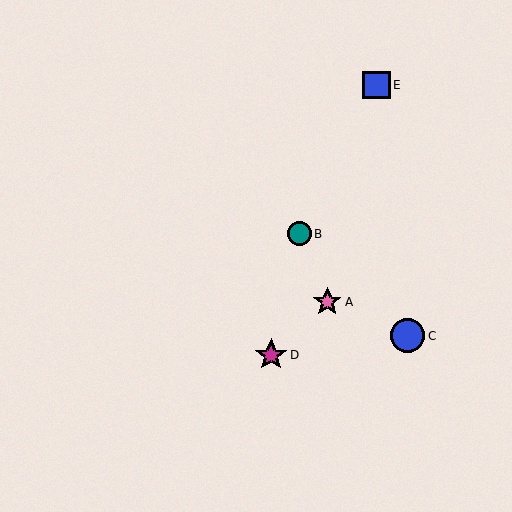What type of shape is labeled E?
Shape E is a blue square.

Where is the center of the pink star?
The center of the pink star is at (327, 302).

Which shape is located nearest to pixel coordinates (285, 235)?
The teal circle (labeled B) at (299, 234) is nearest to that location.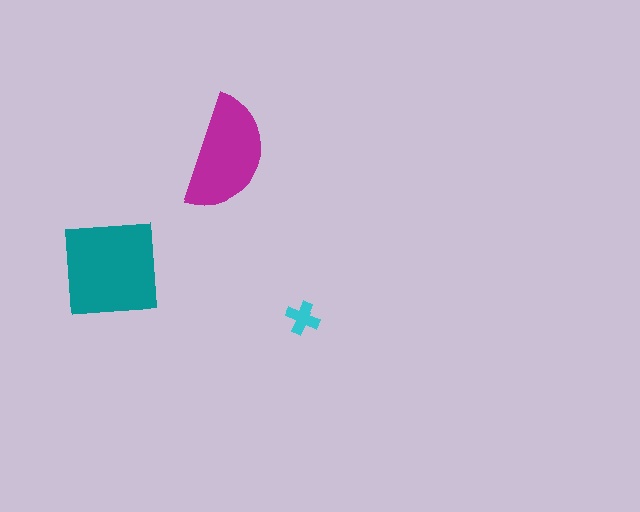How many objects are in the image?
There are 3 objects in the image.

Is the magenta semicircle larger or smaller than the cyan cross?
Larger.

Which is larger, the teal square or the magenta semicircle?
The teal square.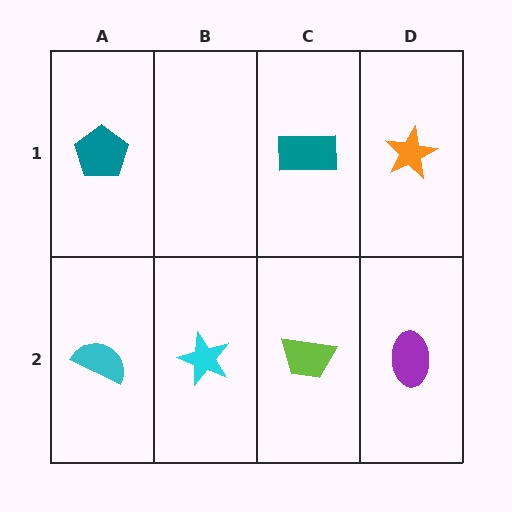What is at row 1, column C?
A teal rectangle.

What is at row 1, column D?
An orange star.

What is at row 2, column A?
A cyan semicircle.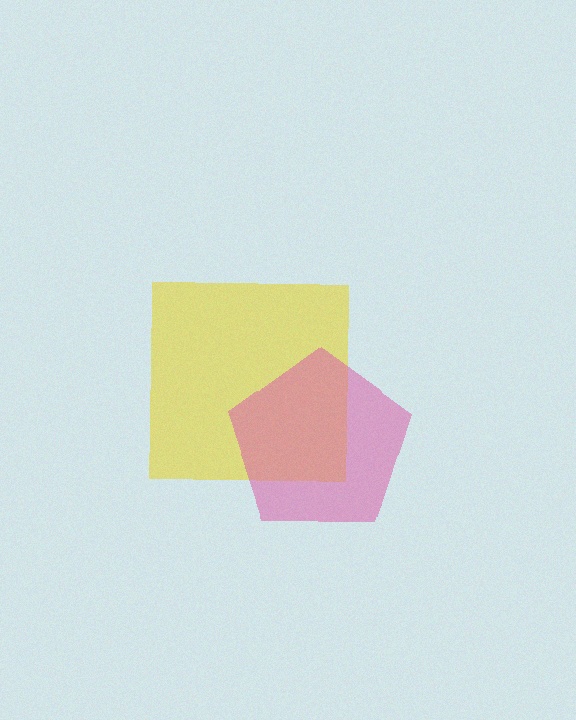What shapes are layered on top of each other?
The layered shapes are: a yellow square, a pink pentagon.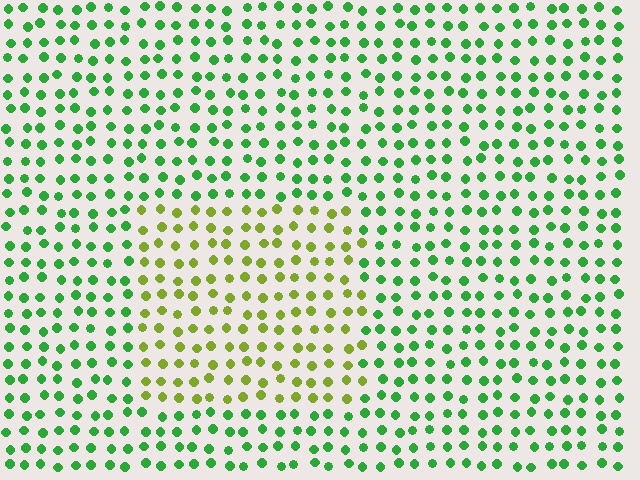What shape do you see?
I see a rectangle.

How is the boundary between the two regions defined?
The boundary is defined purely by a slight shift in hue (about 46 degrees). Spacing, size, and orientation are identical on both sides.